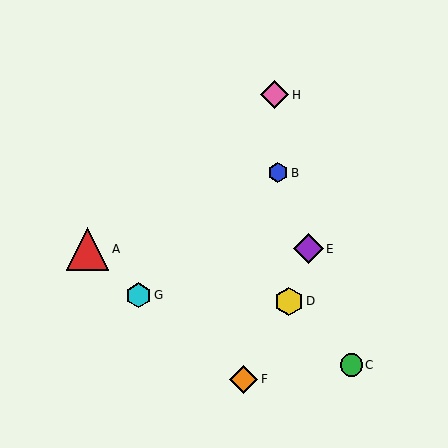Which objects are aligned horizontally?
Objects A, E are aligned horizontally.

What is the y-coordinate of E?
Object E is at y≈249.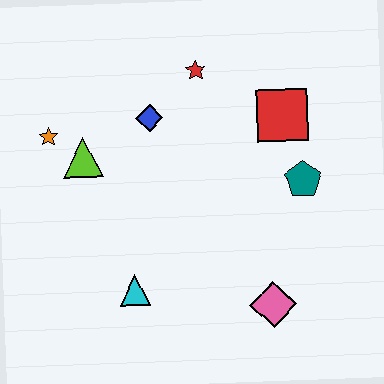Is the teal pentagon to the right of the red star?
Yes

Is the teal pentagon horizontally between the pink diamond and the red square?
No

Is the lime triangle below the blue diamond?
Yes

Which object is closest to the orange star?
The lime triangle is closest to the orange star.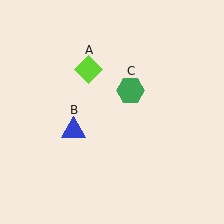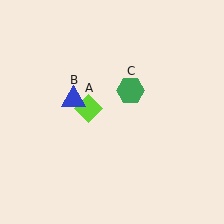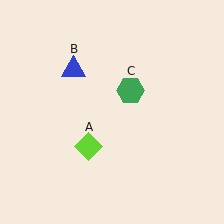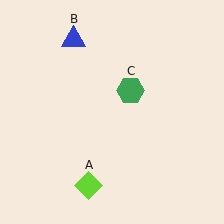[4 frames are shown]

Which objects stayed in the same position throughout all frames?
Green hexagon (object C) remained stationary.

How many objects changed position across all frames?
2 objects changed position: lime diamond (object A), blue triangle (object B).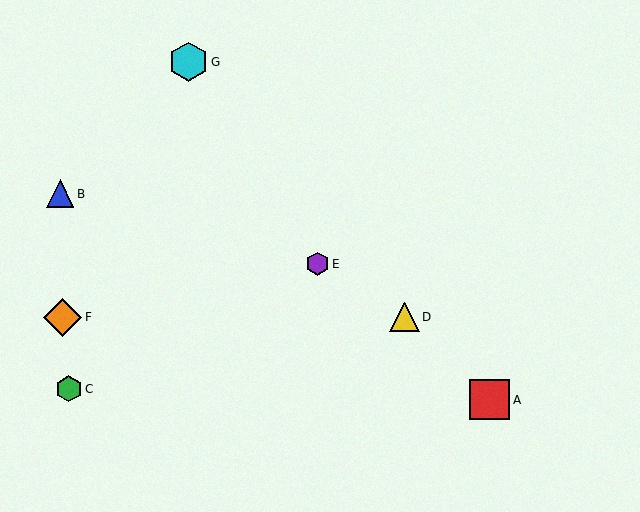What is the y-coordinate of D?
Object D is at y≈317.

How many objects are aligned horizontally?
2 objects (D, F) are aligned horizontally.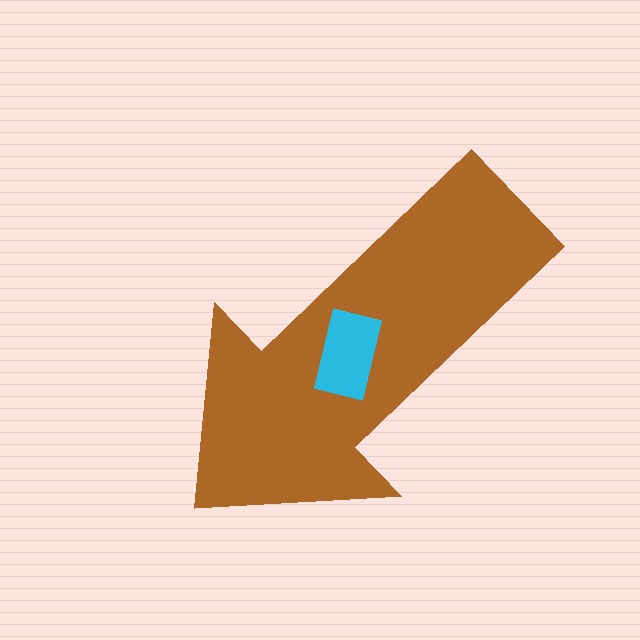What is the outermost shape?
The brown arrow.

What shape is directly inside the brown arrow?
The cyan rectangle.